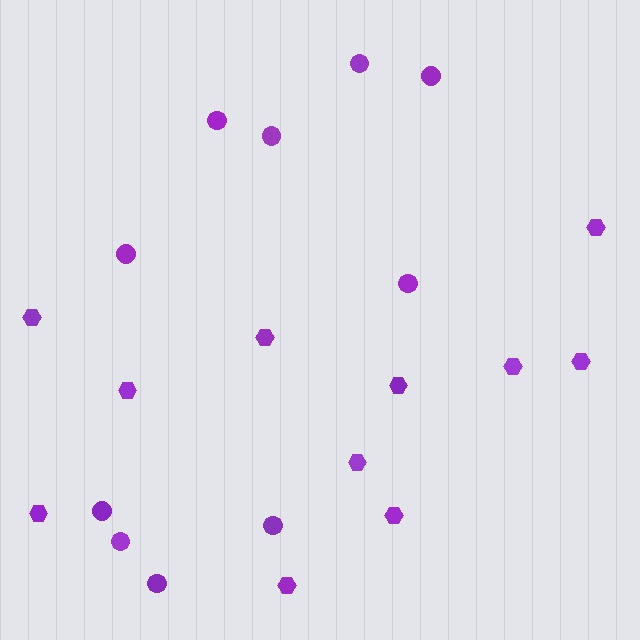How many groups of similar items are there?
There are 2 groups: one group of hexagons (11) and one group of circles (10).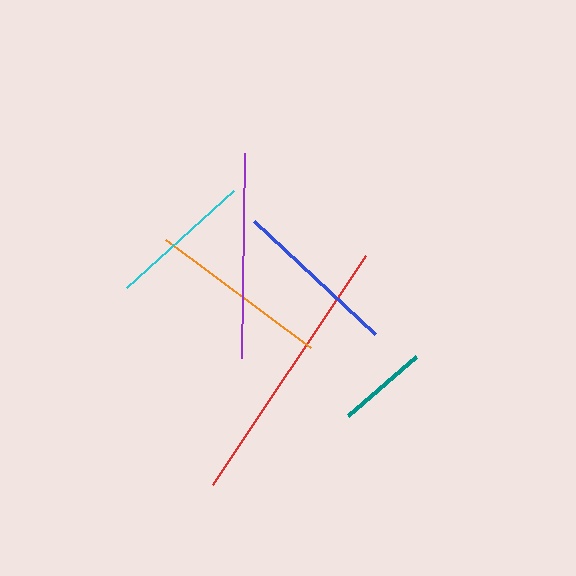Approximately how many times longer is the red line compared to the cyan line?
The red line is approximately 1.9 times the length of the cyan line.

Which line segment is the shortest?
The teal line is the shortest at approximately 90 pixels.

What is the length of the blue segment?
The blue segment is approximately 165 pixels long.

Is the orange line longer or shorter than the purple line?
The purple line is longer than the orange line.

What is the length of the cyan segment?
The cyan segment is approximately 144 pixels long.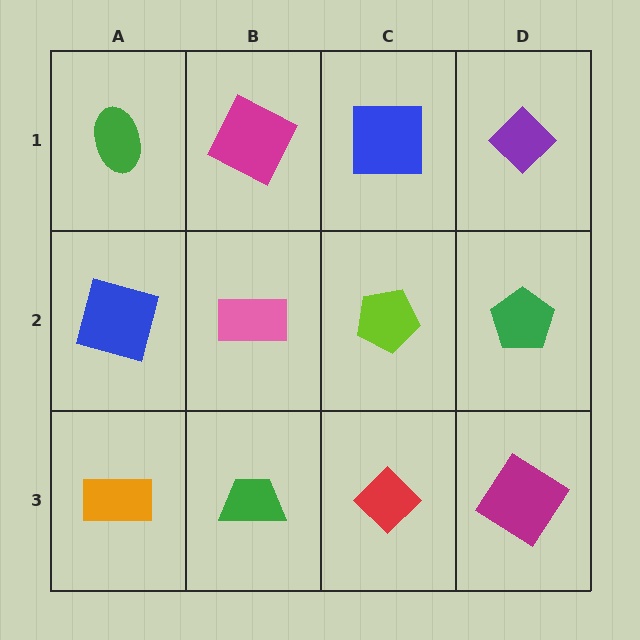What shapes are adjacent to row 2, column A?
A green ellipse (row 1, column A), an orange rectangle (row 3, column A), a pink rectangle (row 2, column B).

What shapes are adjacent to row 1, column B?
A pink rectangle (row 2, column B), a green ellipse (row 1, column A), a blue square (row 1, column C).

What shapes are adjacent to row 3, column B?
A pink rectangle (row 2, column B), an orange rectangle (row 3, column A), a red diamond (row 3, column C).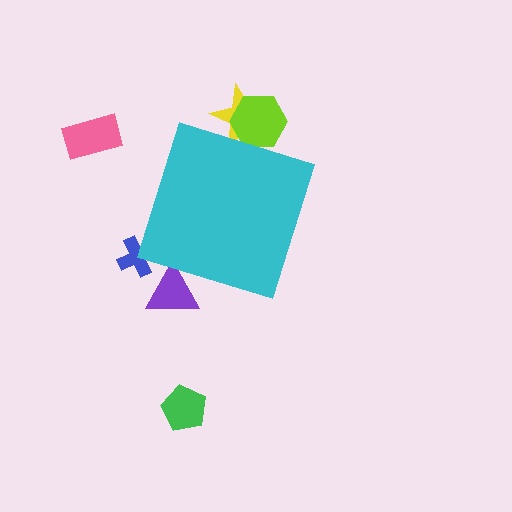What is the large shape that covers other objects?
A cyan diamond.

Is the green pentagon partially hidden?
No, the green pentagon is fully visible.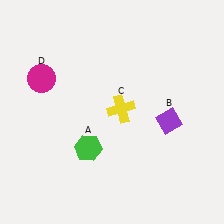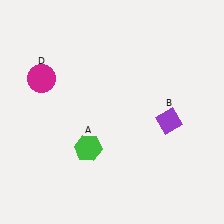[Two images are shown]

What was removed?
The yellow cross (C) was removed in Image 2.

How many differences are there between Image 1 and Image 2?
There is 1 difference between the two images.